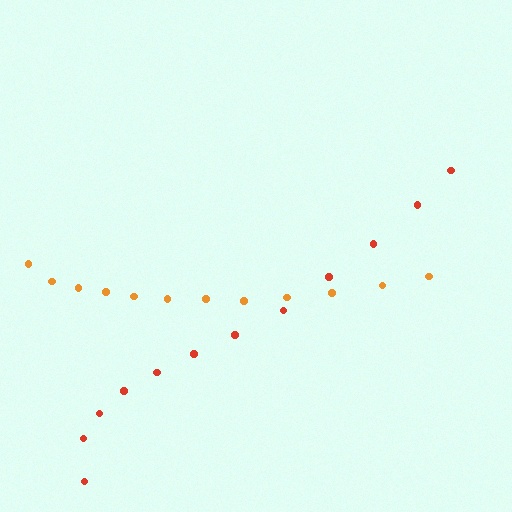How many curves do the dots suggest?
There are 2 distinct paths.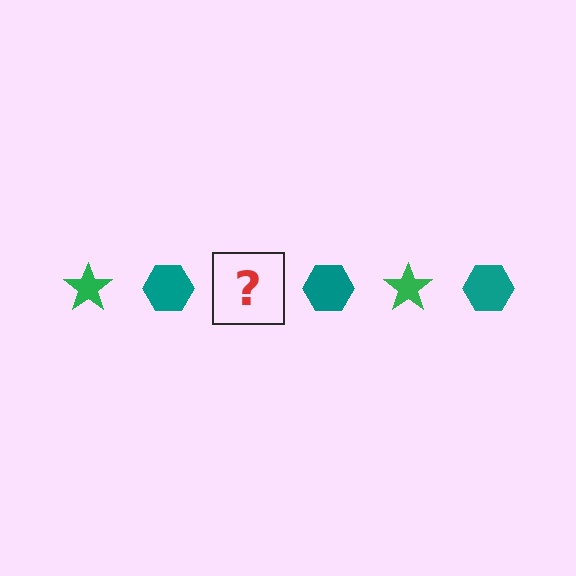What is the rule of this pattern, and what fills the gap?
The rule is that the pattern alternates between green star and teal hexagon. The gap should be filled with a green star.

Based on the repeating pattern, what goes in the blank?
The blank should be a green star.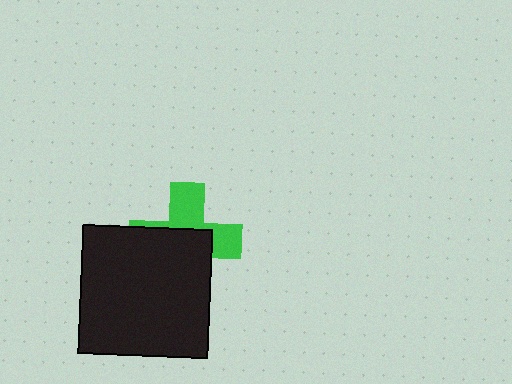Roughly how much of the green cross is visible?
A small part of it is visible (roughly 43%).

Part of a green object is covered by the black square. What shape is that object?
It is a cross.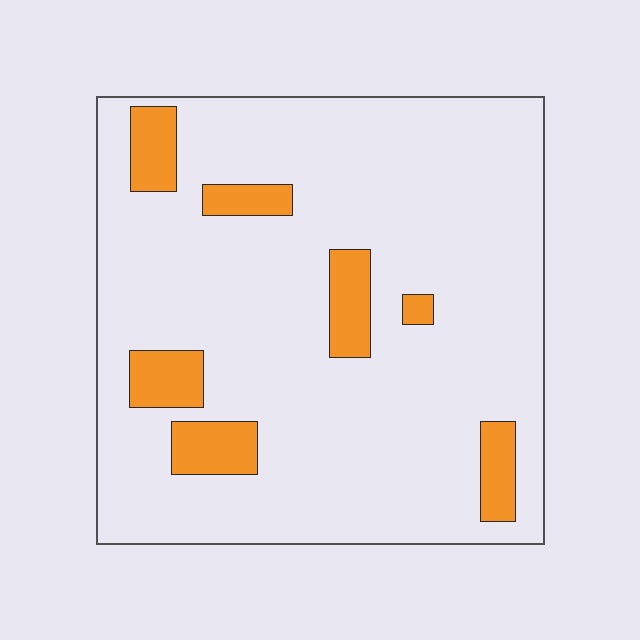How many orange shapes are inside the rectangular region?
7.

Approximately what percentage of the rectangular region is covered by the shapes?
Approximately 15%.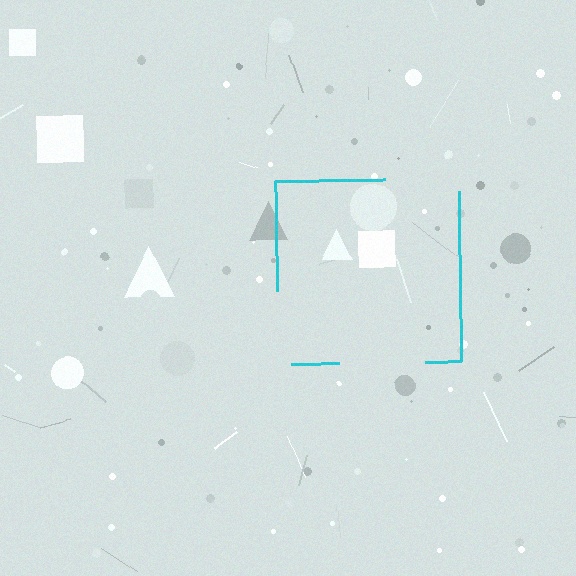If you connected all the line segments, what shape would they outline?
They would outline a square.